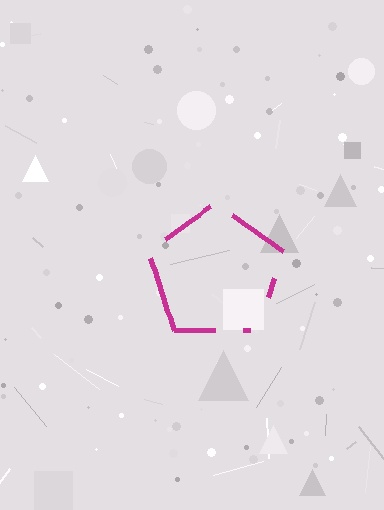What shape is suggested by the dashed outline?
The dashed outline suggests a pentagon.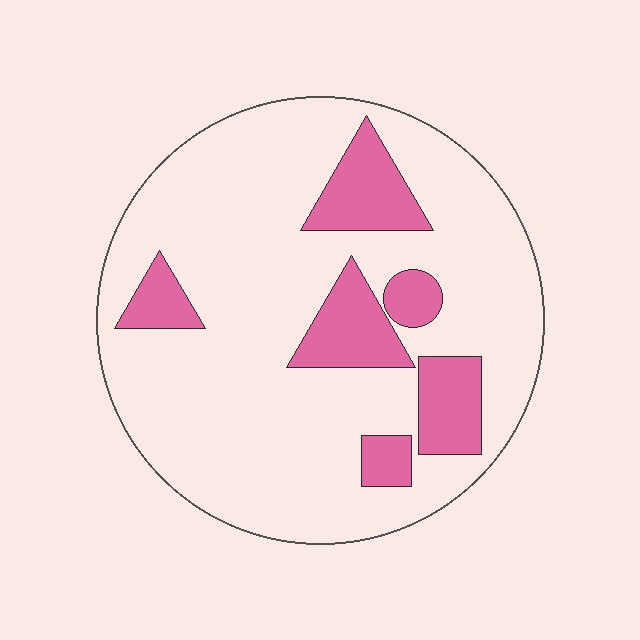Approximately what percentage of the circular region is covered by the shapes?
Approximately 20%.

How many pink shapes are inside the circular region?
6.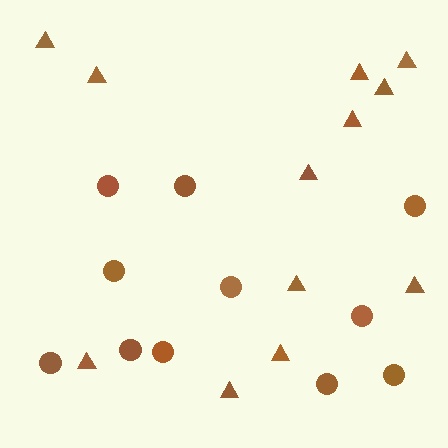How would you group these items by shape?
There are 2 groups: one group of triangles (12) and one group of circles (11).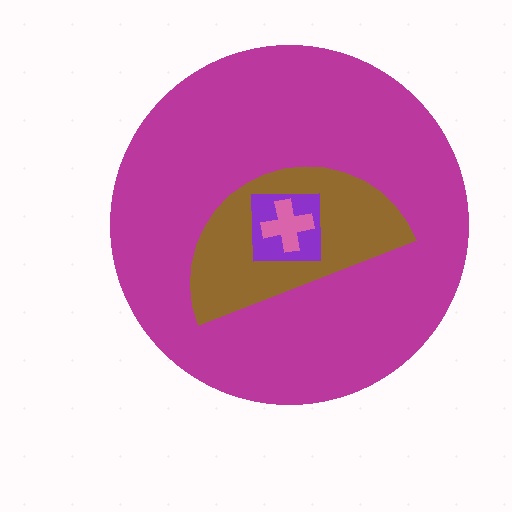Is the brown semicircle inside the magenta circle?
Yes.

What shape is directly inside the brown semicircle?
The purple square.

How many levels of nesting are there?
4.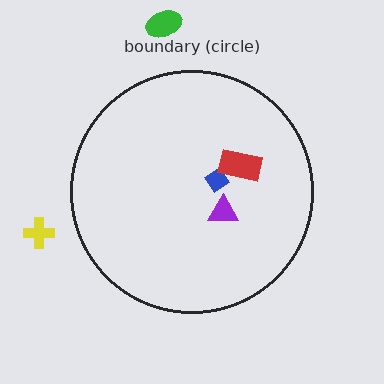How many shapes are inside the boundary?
3 inside, 2 outside.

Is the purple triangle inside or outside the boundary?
Inside.